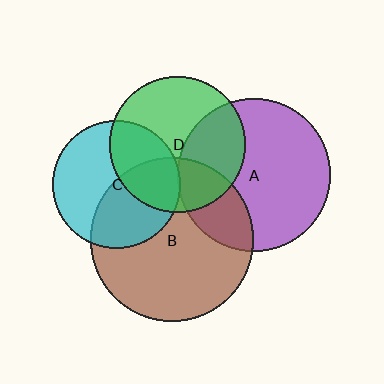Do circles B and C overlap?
Yes.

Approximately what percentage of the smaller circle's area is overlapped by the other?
Approximately 45%.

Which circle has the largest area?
Circle B (brown).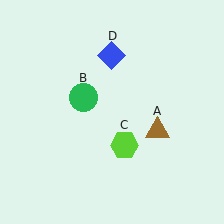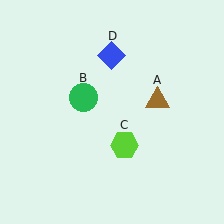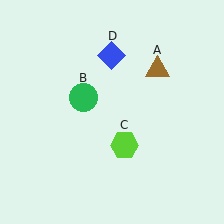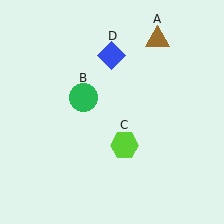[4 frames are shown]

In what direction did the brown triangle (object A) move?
The brown triangle (object A) moved up.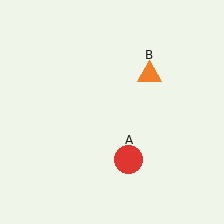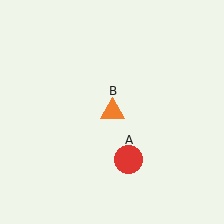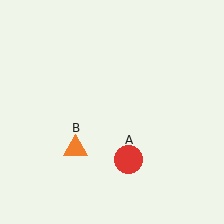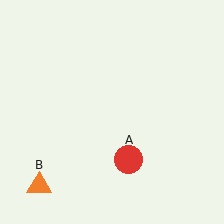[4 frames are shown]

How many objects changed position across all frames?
1 object changed position: orange triangle (object B).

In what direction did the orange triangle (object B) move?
The orange triangle (object B) moved down and to the left.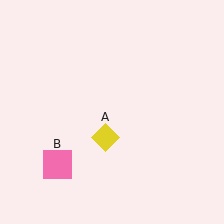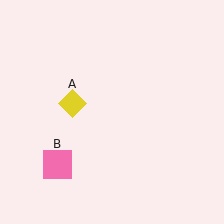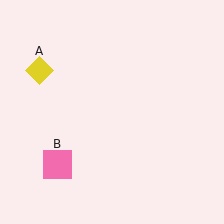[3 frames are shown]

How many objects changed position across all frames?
1 object changed position: yellow diamond (object A).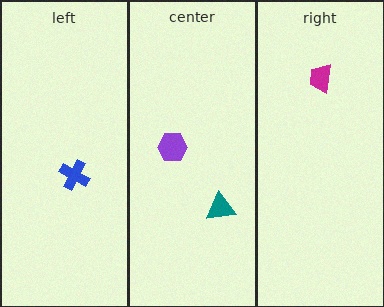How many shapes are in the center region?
2.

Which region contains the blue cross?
The left region.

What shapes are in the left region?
The blue cross.